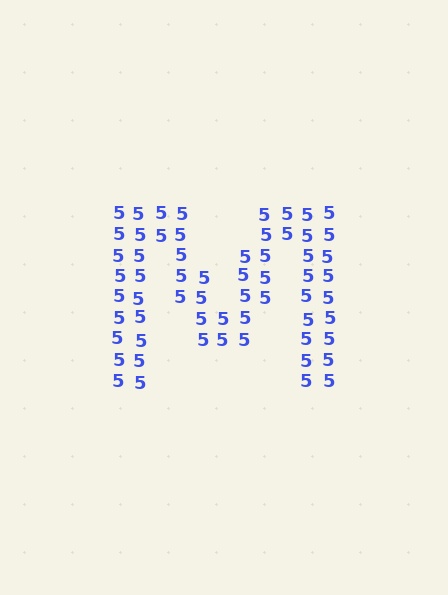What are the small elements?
The small elements are digit 5's.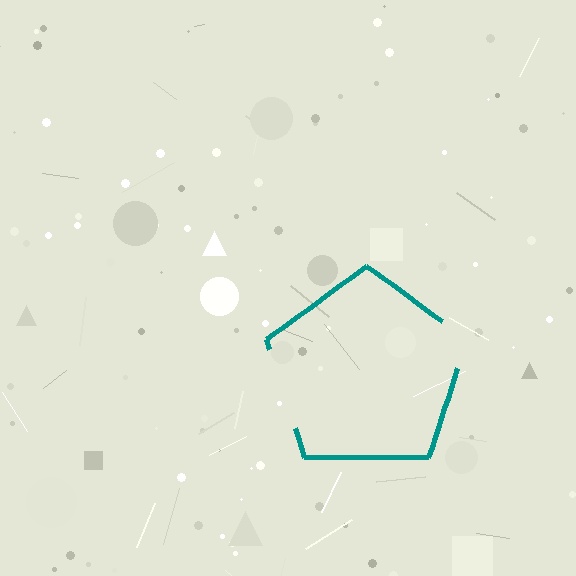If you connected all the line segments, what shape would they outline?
They would outline a pentagon.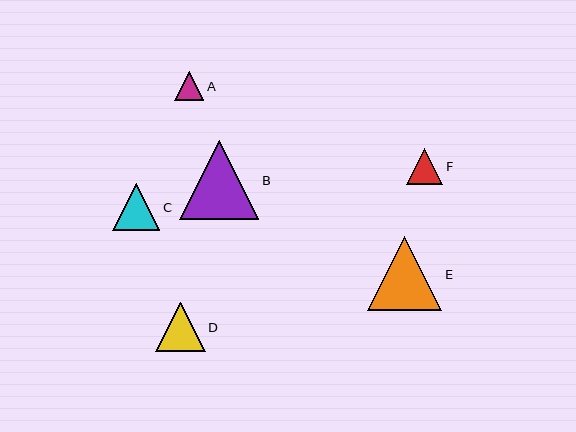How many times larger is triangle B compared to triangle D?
Triangle B is approximately 1.6 times the size of triangle D.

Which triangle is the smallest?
Triangle A is the smallest with a size of approximately 29 pixels.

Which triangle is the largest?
Triangle B is the largest with a size of approximately 79 pixels.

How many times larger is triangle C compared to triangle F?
Triangle C is approximately 1.3 times the size of triangle F.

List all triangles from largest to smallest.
From largest to smallest: B, E, D, C, F, A.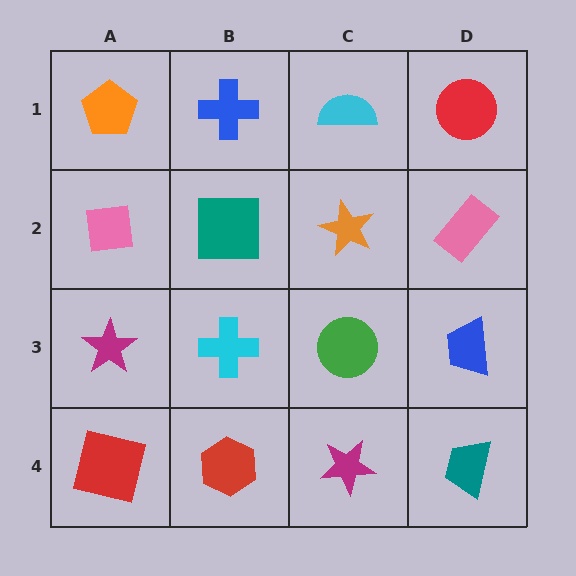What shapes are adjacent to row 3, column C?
An orange star (row 2, column C), a magenta star (row 4, column C), a cyan cross (row 3, column B), a blue trapezoid (row 3, column D).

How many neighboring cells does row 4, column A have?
2.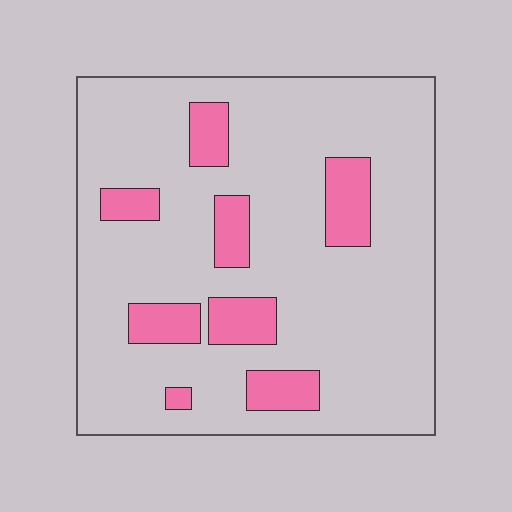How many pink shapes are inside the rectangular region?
8.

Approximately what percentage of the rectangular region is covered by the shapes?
Approximately 15%.